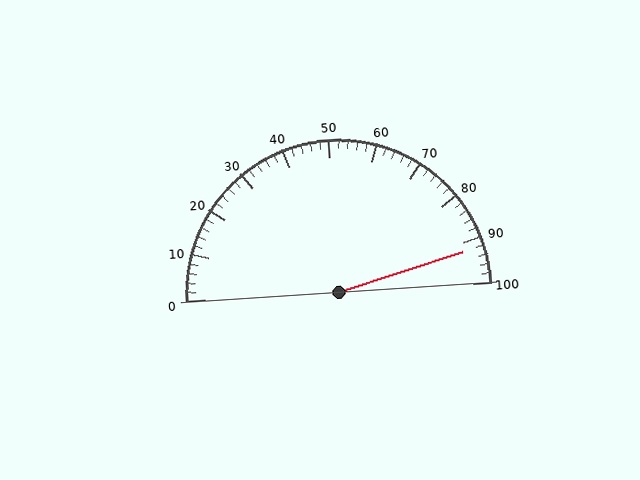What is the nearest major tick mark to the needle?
The nearest major tick mark is 90.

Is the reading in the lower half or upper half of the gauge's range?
The reading is in the upper half of the range (0 to 100).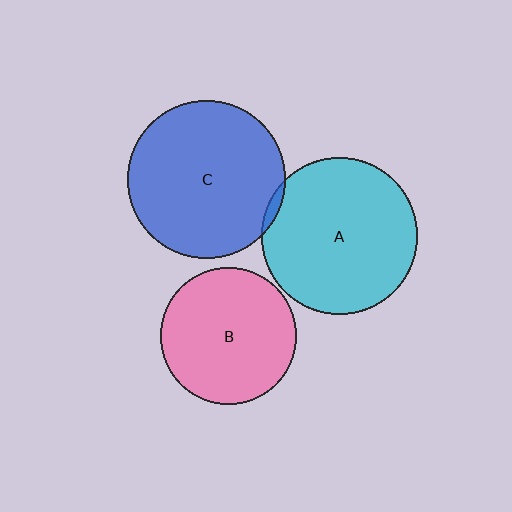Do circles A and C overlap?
Yes.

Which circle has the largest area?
Circle C (blue).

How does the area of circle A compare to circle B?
Approximately 1.3 times.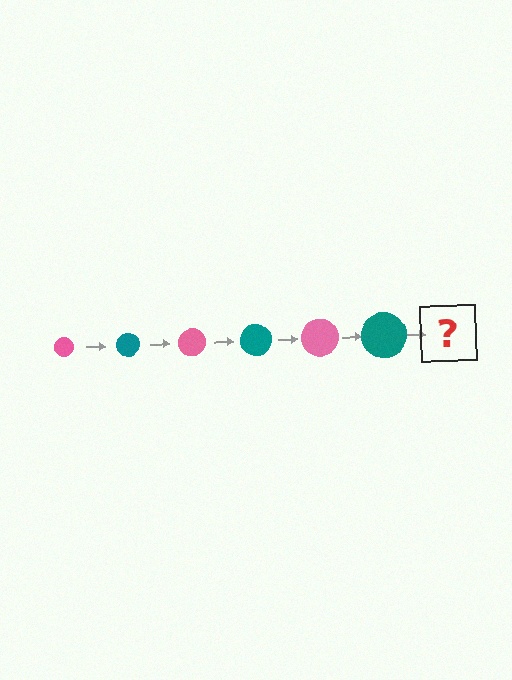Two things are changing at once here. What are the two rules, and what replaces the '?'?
The two rules are that the circle grows larger each step and the color cycles through pink and teal. The '?' should be a pink circle, larger than the previous one.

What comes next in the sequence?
The next element should be a pink circle, larger than the previous one.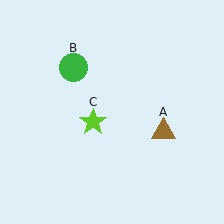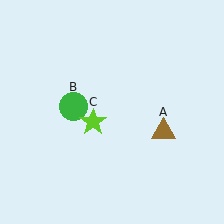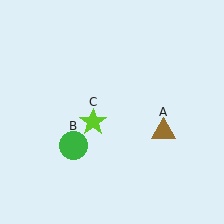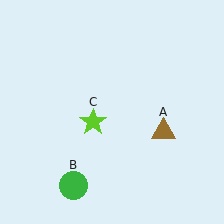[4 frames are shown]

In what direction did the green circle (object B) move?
The green circle (object B) moved down.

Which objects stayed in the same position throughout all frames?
Brown triangle (object A) and lime star (object C) remained stationary.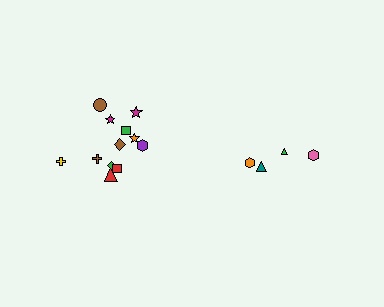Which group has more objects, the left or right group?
The left group.